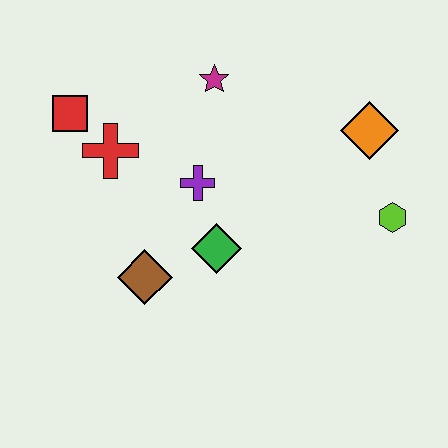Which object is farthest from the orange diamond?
The red square is farthest from the orange diamond.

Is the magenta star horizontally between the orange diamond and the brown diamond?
Yes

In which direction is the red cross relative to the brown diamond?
The red cross is above the brown diamond.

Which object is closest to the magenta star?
The purple cross is closest to the magenta star.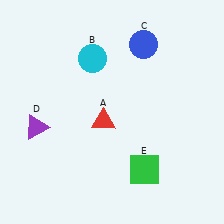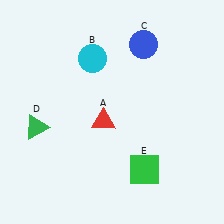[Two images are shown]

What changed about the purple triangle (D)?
In Image 1, D is purple. In Image 2, it changed to green.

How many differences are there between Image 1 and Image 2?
There is 1 difference between the two images.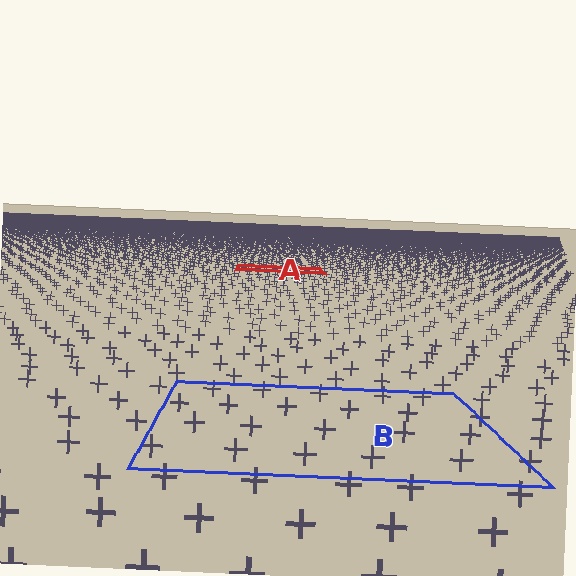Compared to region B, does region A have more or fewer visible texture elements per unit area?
Region A has more texture elements per unit area — they are packed more densely because it is farther away.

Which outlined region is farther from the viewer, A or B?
Region A is farther from the viewer — the texture elements inside it appear smaller and more densely packed.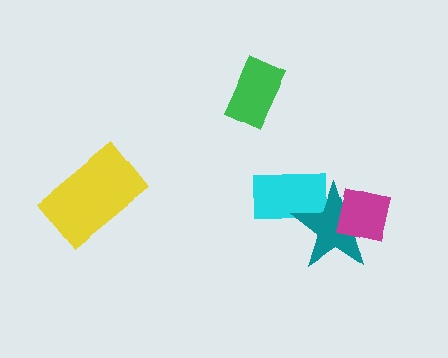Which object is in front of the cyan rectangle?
The teal star is in front of the cyan rectangle.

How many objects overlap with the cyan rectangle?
1 object overlaps with the cyan rectangle.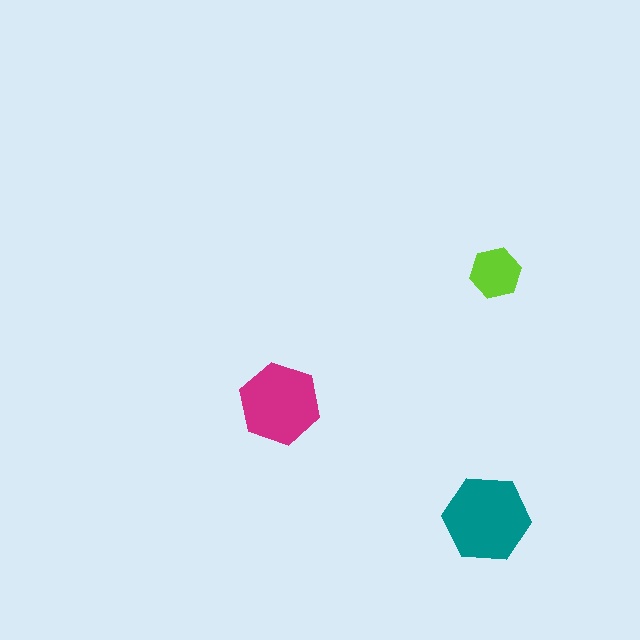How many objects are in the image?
There are 3 objects in the image.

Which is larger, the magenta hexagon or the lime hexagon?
The magenta one.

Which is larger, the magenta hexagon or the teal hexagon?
The teal one.